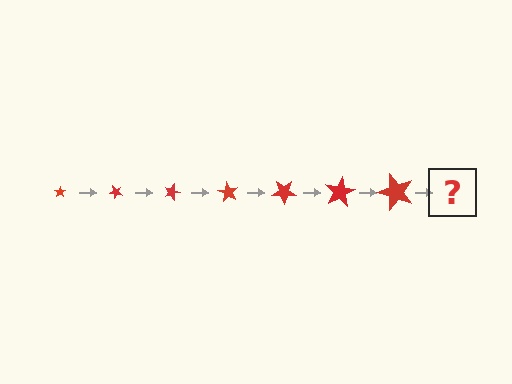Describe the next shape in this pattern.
It should be a star, larger than the previous one and rotated 315 degrees from the start.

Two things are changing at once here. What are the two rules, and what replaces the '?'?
The two rules are that the star grows larger each step and it rotates 45 degrees each step. The '?' should be a star, larger than the previous one and rotated 315 degrees from the start.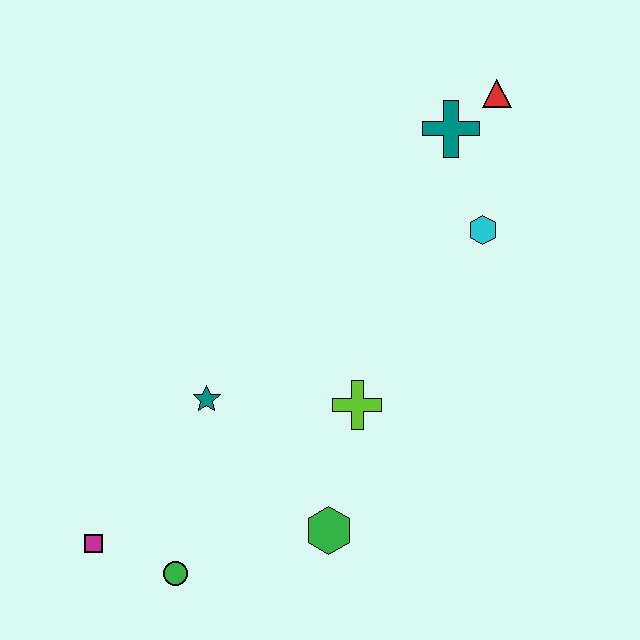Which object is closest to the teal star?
The lime cross is closest to the teal star.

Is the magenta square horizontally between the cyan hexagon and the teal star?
No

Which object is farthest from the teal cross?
The magenta square is farthest from the teal cross.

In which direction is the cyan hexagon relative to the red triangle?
The cyan hexagon is below the red triangle.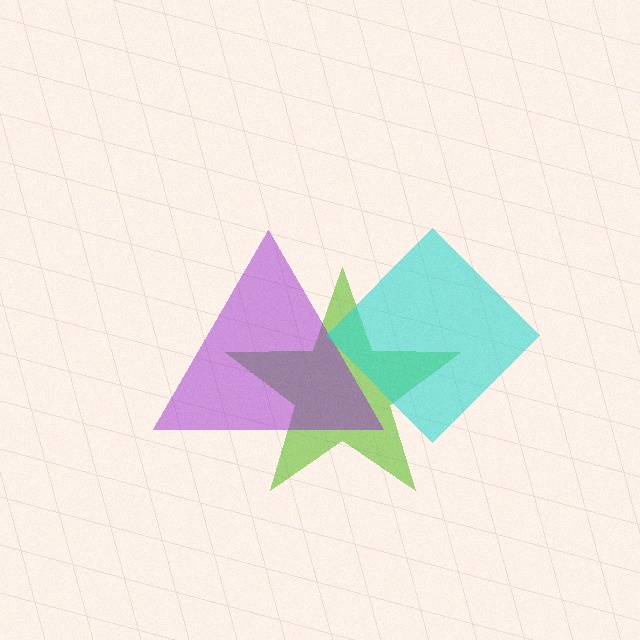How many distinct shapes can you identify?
There are 3 distinct shapes: a lime star, a purple triangle, a cyan diamond.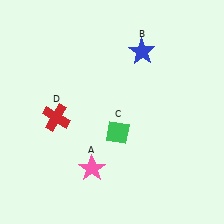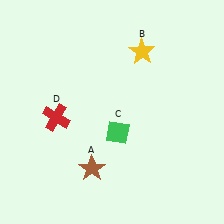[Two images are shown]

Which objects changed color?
A changed from pink to brown. B changed from blue to yellow.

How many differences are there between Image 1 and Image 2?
There are 2 differences between the two images.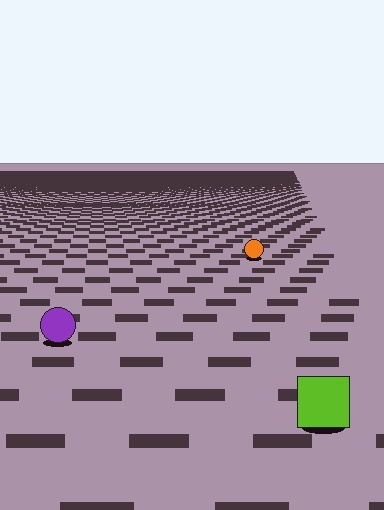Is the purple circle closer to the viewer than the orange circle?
Yes. The purple circle is closer — you can tell from the texture gradient: the ground texture is coarser near it.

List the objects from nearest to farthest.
From nearest to farthest: the lime square, the purple circle, the orange circle.